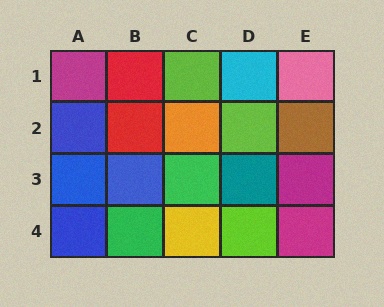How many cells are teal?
1 cell is teal.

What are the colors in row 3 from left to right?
Blue, blue, green, teal, magenta.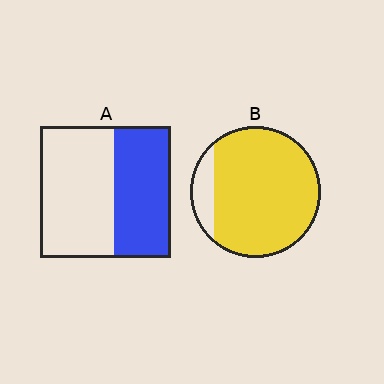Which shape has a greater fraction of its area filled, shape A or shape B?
Shape B.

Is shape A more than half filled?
No.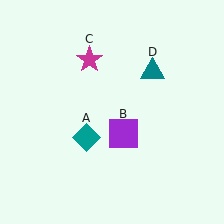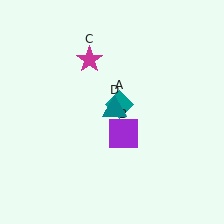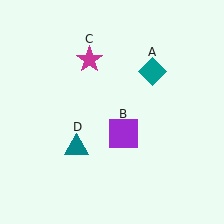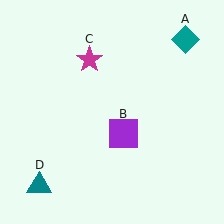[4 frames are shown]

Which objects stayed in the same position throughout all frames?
Purple square (object B) and magenta star (object C) remained stationary.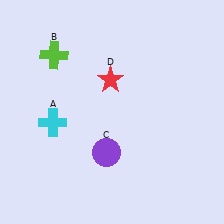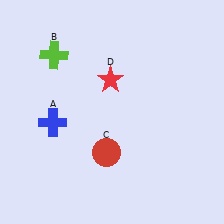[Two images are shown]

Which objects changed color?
A changed from cyan to blue. C changed from purple to red.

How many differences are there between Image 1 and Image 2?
There are 2 differences between the two images.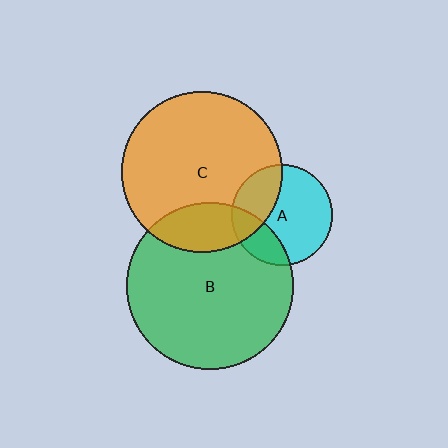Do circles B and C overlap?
Yes.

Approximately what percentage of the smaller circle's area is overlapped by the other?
Approximately 20%.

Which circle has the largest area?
Circle B (green).